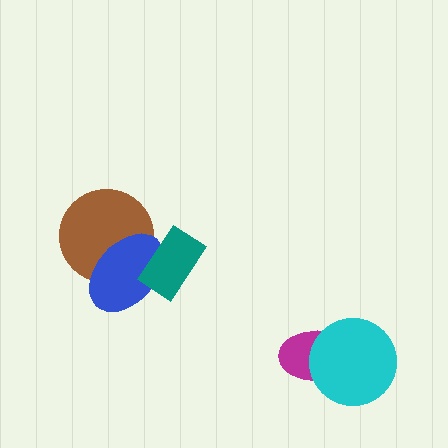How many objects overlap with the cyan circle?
1 object overlaps with the cyan circle.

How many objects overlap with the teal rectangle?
2 objects overlap with the teal rectangle.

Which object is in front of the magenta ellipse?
The cyan circle is in front of the magenta ellipse.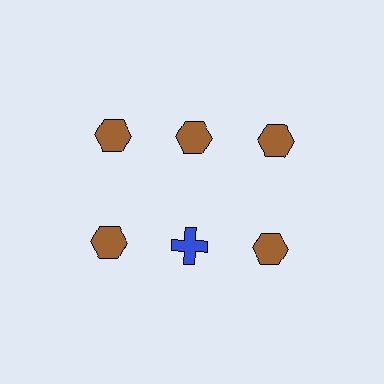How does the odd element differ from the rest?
It differs in both color (blue instead of brown) and shape (cross instead of hexagon).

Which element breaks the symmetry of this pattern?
The blue cross in the second row, second from left column breaks the symmetry. All other shapes are brown hexagons.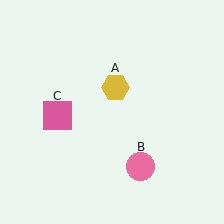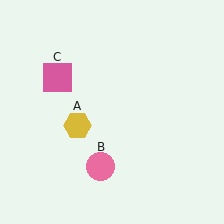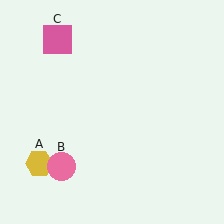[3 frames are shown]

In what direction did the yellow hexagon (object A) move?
The yellow hexagon (object A) moved down and to the left.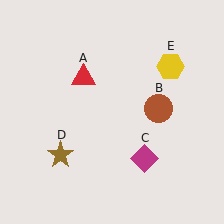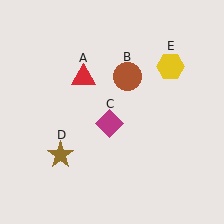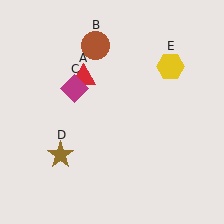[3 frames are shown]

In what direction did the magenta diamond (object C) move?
The magenta diamond (object C) moved up and to the left.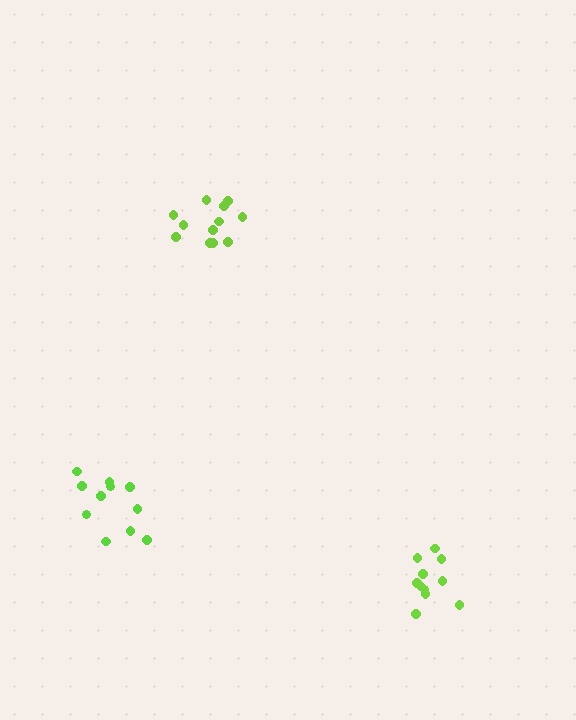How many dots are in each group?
Group 1: 12 dots, Group 2: 11 dots, Group 3: 11 dots (34 total).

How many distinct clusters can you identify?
There are 3 distinct clusters.